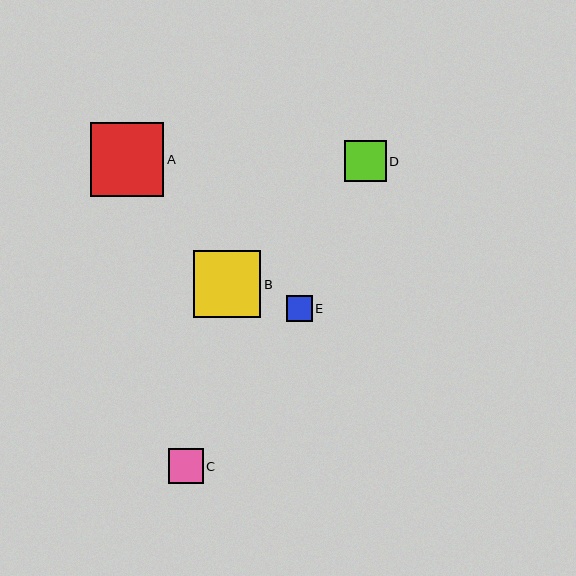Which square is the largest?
Square A is the largest with a size of approximately 74 pixels.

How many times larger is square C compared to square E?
Square C is approximately 1.4 times the size of square E.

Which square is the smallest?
Square E is the smallest with a size of approximately 25 pixels.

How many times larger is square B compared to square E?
Square B is approximately 2.6 times the size of square E.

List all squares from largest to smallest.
From largest to smallest: A, B, D, C, E.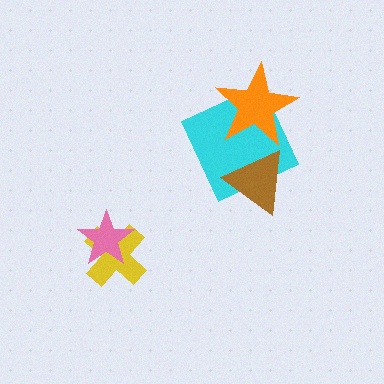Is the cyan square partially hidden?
Yes, it is partially covered by another shape.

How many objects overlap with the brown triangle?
1 object overlaps with the brown triangle.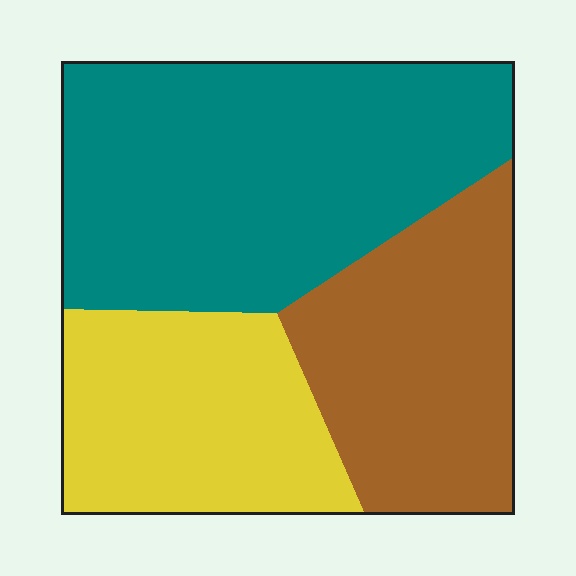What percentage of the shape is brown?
Brown takes up between a sixth and a third of the shape.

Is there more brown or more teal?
Teal.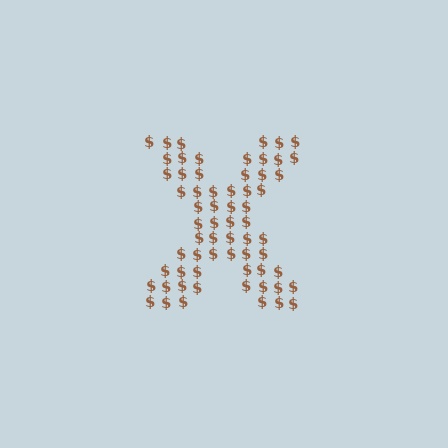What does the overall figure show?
The overall figure shows the letter X.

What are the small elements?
The small elements are dollar signs.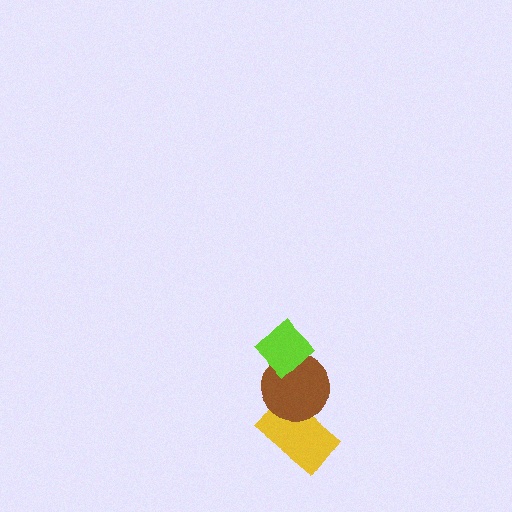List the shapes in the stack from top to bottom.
From top to bottom: the lime diamond, the brown circle, the yellow rectangle.